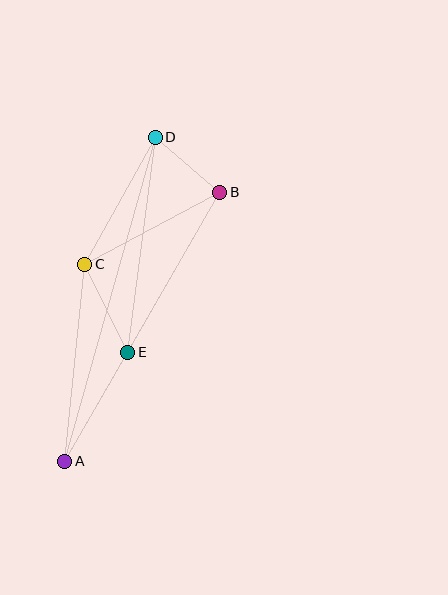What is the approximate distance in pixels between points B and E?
The distance between B and E is approximately 185 pixels.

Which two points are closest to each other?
Points B and D are closest to each other.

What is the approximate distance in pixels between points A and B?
The distance between A and B is approximately 310 pixels.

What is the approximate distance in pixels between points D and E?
The distance between D and E is approximately 217 pixels.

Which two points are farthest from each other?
Points A and D are farthest from each other.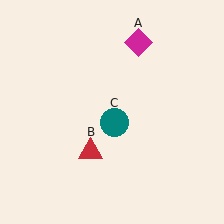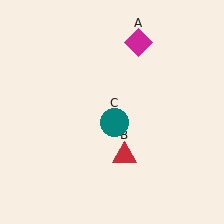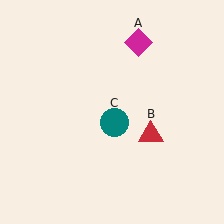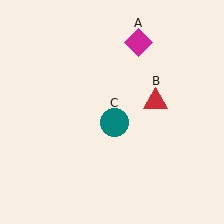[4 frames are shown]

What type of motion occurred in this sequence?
The red triangle (object B) rotated counterclockwise around the center of the scene.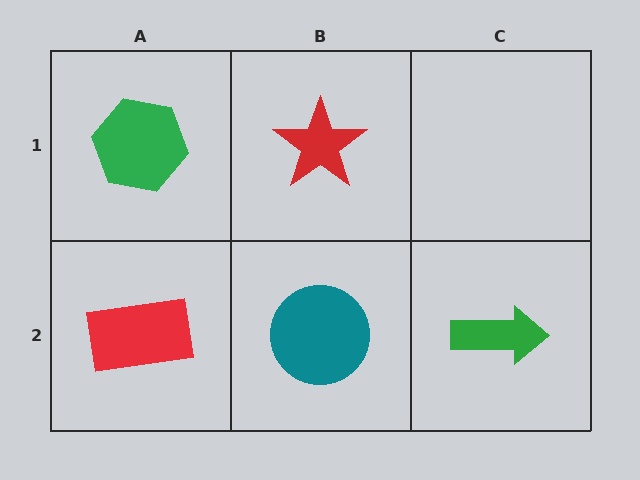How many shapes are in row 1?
2 shapes.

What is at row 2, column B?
A teal circle.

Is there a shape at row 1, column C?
No, that cell is empty.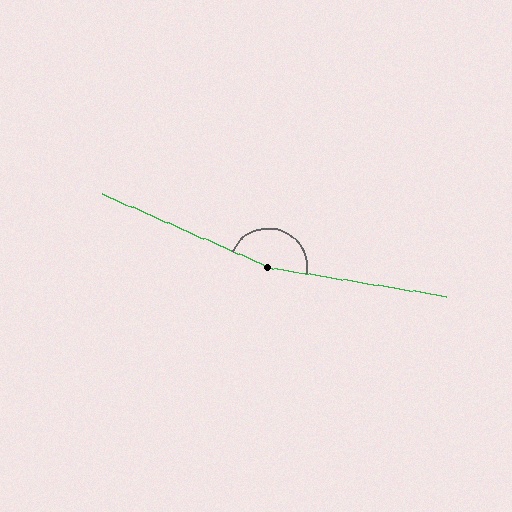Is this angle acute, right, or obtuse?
It is obtuse.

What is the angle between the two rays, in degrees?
Approximately 166 degrees.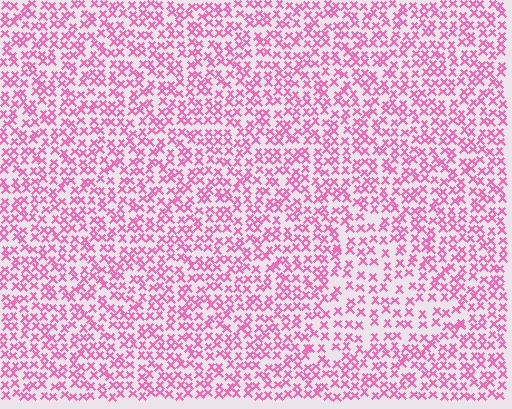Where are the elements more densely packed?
The elements are more densely packed outside the triangle boundary.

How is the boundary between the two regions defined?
The boundary is defined by a change in element density (approximately 1.6x ratio). All elements are the same color, size, and shape.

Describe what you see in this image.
The image contains small pink elements arranged at two different densities. A triangle-shaped region is visible where the elements are less densely packed than the surrounding area.